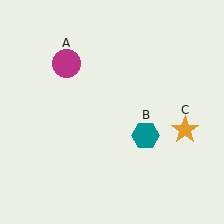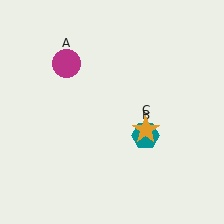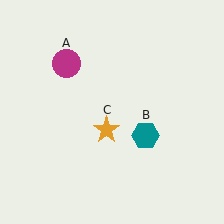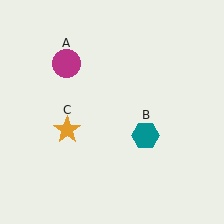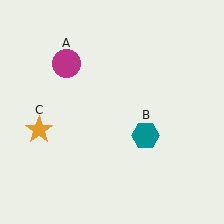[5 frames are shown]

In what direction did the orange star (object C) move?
The orange star (object C) moved left.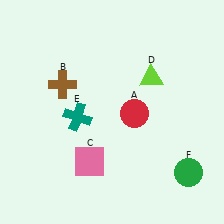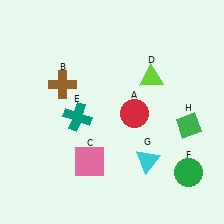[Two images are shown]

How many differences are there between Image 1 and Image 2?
There are 2 differences between the two images.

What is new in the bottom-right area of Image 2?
A cyan triangle (G) was added in the bottom-right area of Image 2.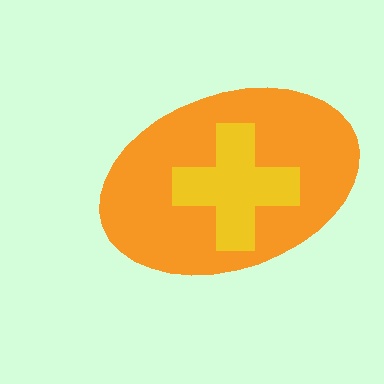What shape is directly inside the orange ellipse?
The yellow cross.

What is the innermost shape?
The yellow cross.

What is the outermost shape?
The orange ellipse.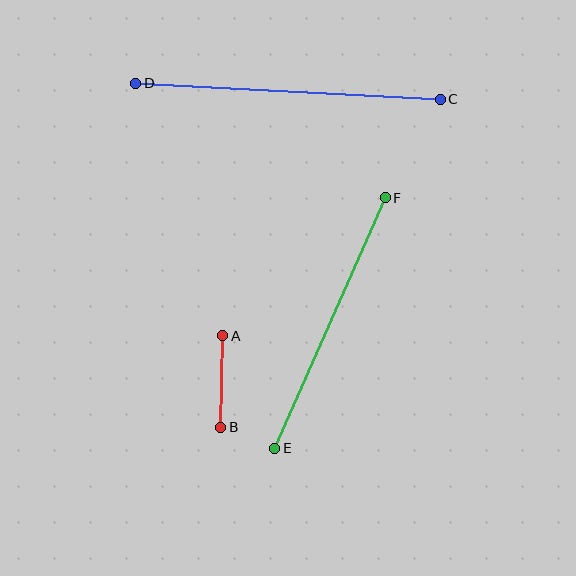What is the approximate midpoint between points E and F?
The midpoint is at approximately (330, 323) pixels.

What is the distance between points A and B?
The distance is approximately 91 pixels.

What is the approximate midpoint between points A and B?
The midpoint is at approximately (222, 382) pixels.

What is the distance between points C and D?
The distance is approximately 305 pixels.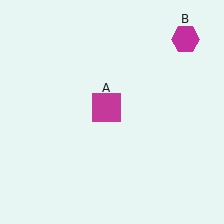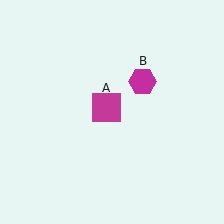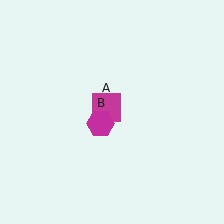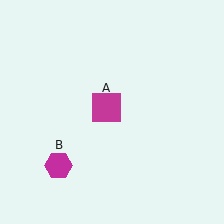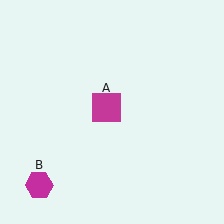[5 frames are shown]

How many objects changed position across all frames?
1 object changed position: magenta hexagon (object B).